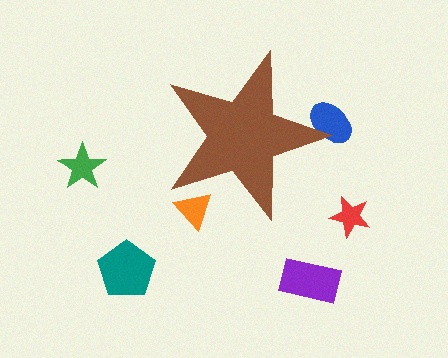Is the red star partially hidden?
No, the red star is fully visible.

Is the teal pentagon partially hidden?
No, the teal pentagon is fully visible.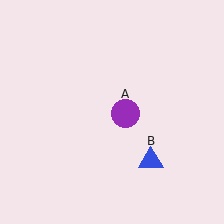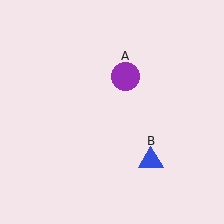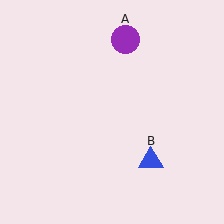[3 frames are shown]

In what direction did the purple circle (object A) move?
The purple circle (object A) moved up.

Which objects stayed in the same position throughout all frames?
Blue triangle (object B) remained stationary.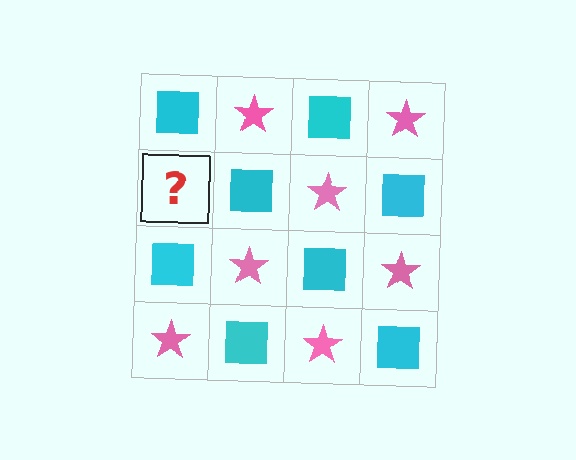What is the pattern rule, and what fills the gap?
The rule is that it alternates cyan square and pink star in a checkerboard pattern. The gap should be filled with a pink star.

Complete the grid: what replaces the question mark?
The question mark should be replaced with a pink star.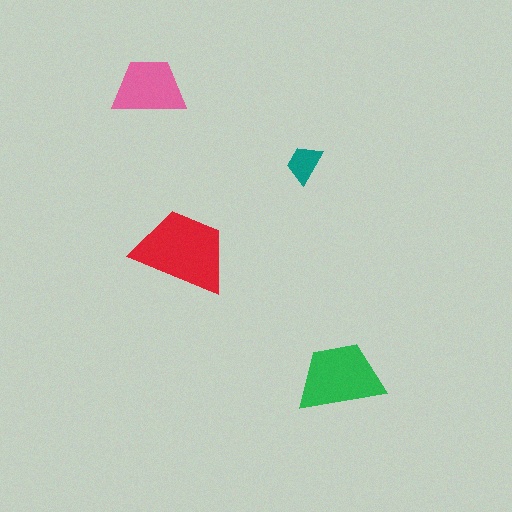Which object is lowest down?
The green trapezoid is bottommost.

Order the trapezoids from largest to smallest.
the red one, the green one, the pink one, the teal one.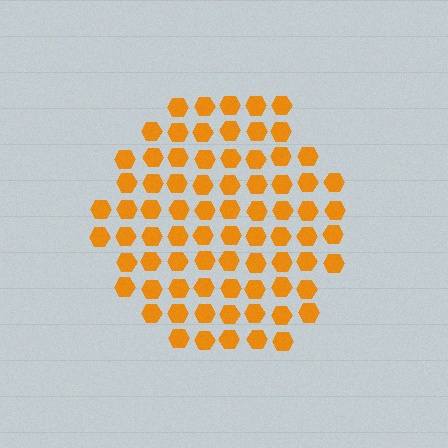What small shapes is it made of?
It is made of small hexagons.